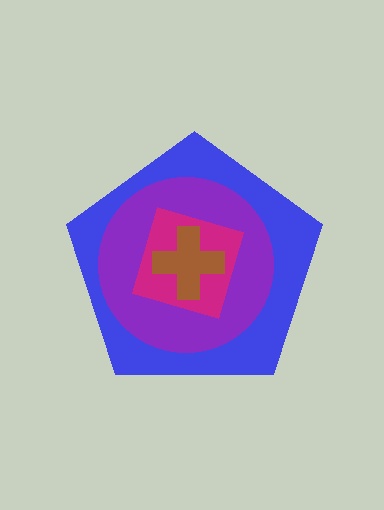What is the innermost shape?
The brown cross.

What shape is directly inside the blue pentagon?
The purple circle.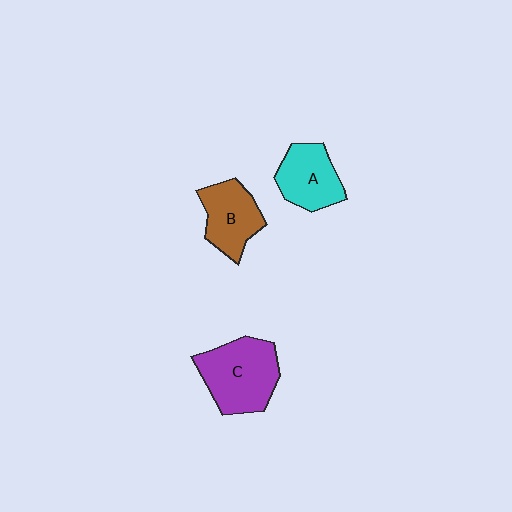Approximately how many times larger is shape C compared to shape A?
Approximately 1.4 times.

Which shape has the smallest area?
Shape A (cyan).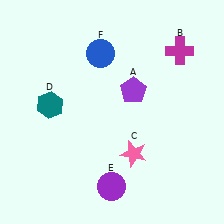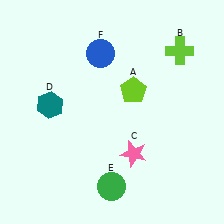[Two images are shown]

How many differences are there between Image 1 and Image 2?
There are 3 differences between the two images.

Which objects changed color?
A changed from purple to lime. B changed from magenta to lime. E changed from purple to green.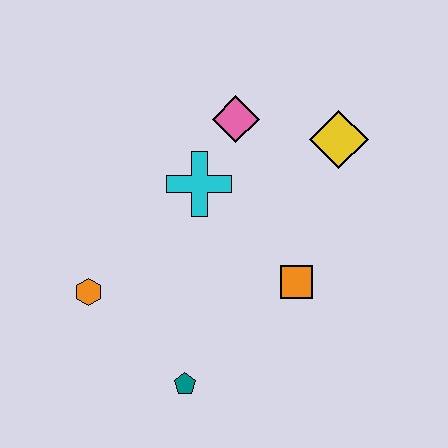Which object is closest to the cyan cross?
The pink diamond is closest to the cyan cross.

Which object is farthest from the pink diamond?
The teal pentagon is farthest from the pink diamond.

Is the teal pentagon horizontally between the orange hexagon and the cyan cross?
Yes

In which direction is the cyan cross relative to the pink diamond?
The cyan cross is below the pink diamond.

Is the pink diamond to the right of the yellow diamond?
No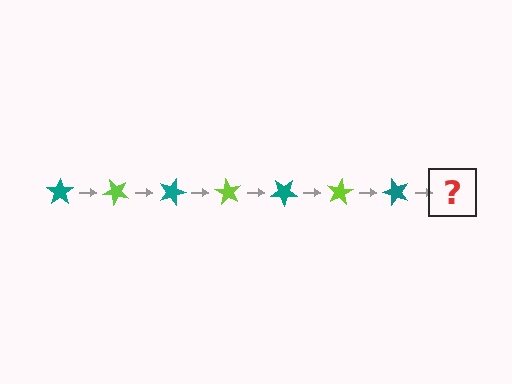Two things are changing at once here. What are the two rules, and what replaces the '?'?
The two rules are that it rotates 45 degrees each step and the color cycles through teal and lime. The '?' should be a lime star, rotated 315 degrees from the start.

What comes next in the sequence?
The next element should be a lime star, rotated 315 degrees from the start.